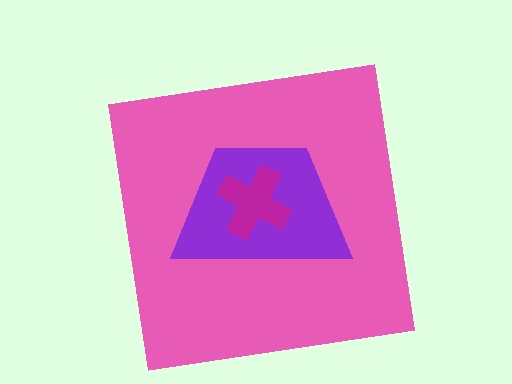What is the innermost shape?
The magenta cross.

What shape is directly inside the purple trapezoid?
The magenta cross.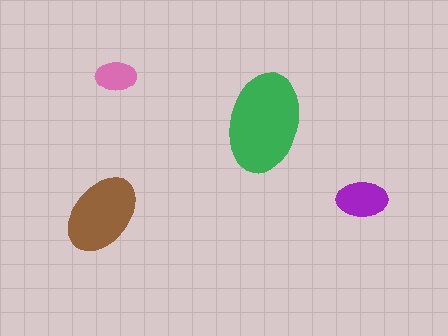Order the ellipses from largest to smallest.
the green one, the brown one, the purple one, the pink one.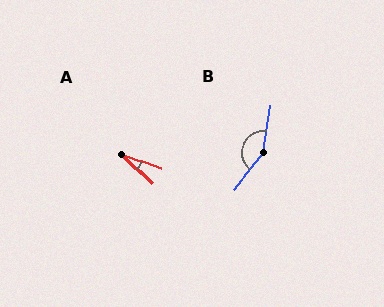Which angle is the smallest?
A, at approximately 22 degrees.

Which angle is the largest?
B, at approximately 150 degrees.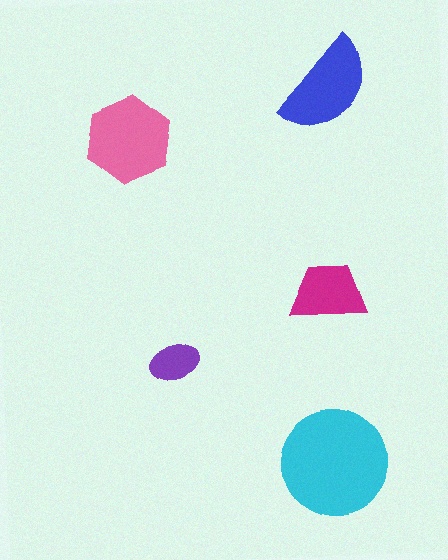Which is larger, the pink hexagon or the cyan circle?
The cyan circle.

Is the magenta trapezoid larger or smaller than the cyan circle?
Smaller.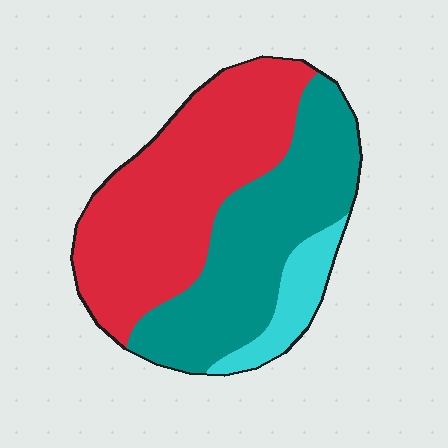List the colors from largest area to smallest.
From largest to smallest: red, teal, cyan.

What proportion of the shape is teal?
Teal takes up between a third and a half of the shape.